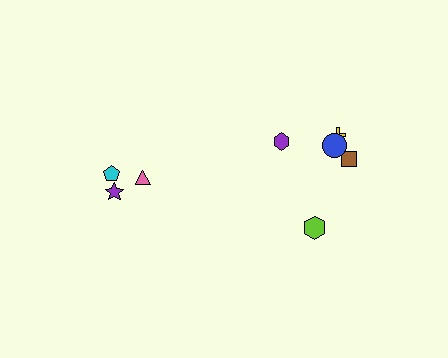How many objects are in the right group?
There are 5 objects.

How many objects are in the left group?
There are 3 objects.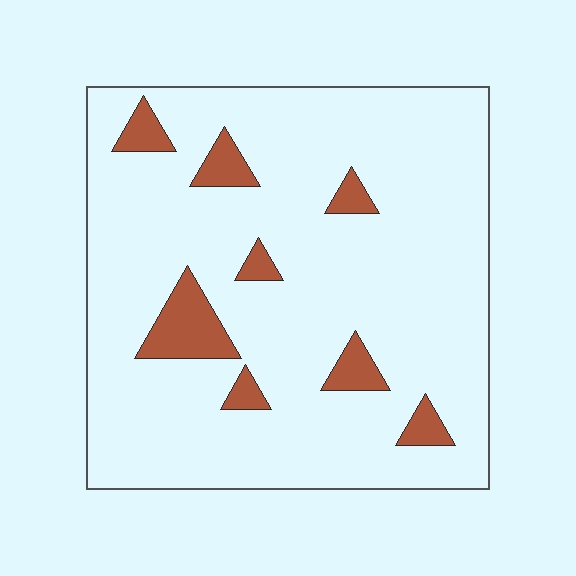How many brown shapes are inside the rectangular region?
8.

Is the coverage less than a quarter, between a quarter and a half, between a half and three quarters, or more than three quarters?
Less than a quarter.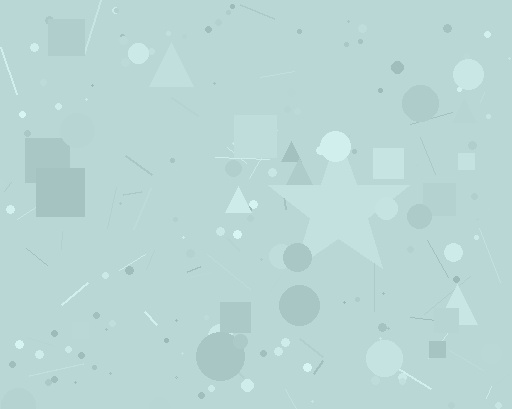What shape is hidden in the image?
A star is hidden in the image.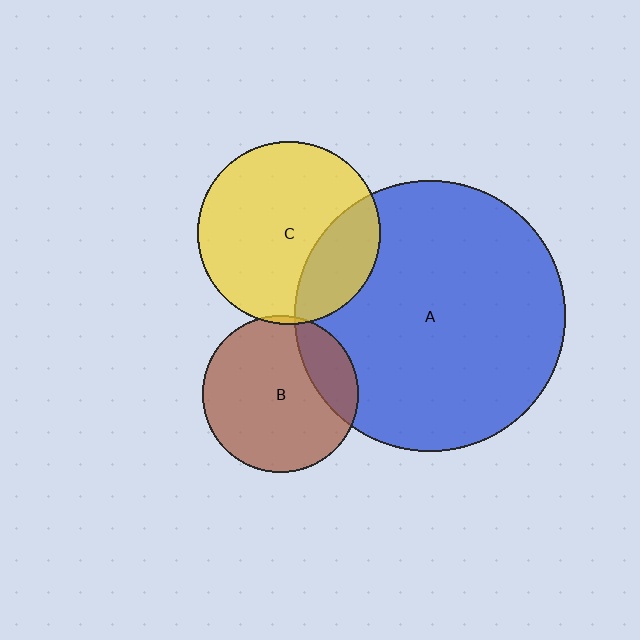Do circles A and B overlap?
Yes.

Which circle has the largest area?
Circle A (blue).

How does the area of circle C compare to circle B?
Approximately 1.4 times.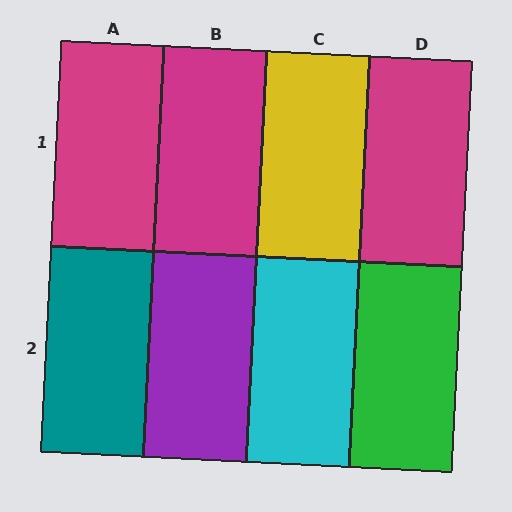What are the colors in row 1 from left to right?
Magenta, magenta, yellow, magenta.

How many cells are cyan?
1 cell is cyan.